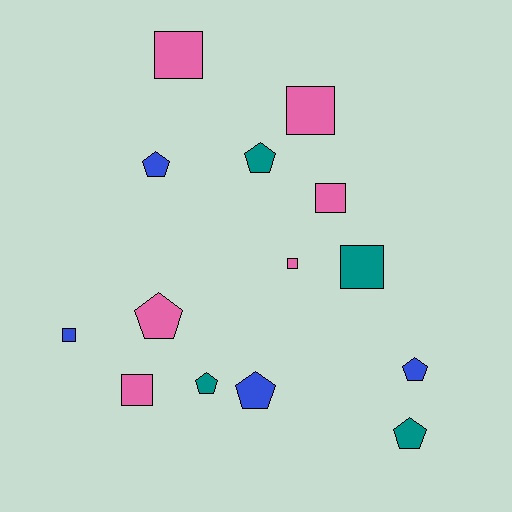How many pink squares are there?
There are 5 pink squares.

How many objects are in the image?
There are 14 objects.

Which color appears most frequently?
Pink, with 6 objects.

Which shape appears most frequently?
Pentagon, with 7 objects.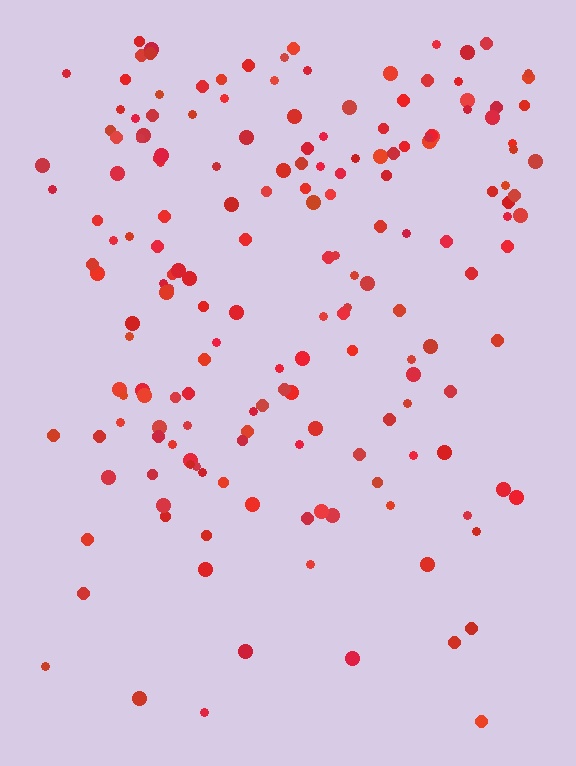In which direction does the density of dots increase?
From bottom to top, with the top side densest.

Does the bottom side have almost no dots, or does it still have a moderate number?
Still a moderate number, just noticeably fewer than the top.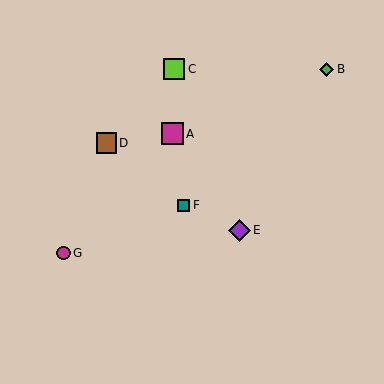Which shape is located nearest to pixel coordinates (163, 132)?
The magenta square (labeled A) at (172, 134) is nearest to that location.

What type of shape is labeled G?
Shape G is a magenta circle.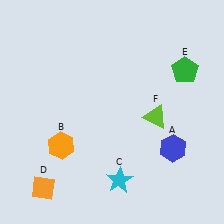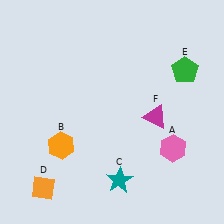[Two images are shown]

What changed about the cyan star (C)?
In Image 1, C is cyan. In Image 2, it changed to teal.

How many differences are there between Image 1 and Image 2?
There are 3 differences between the two images.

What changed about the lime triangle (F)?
In Image 1, F is lime. In Image 2, it changed to magenta.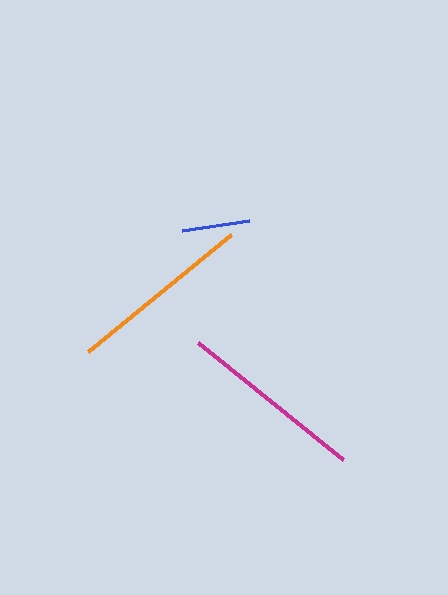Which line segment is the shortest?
The blue line is the shortest at approximately 67 pixels.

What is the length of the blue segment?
The blue segment is approximately 67 pixels long.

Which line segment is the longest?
The magenta line is the longest at approximately 186 pixels.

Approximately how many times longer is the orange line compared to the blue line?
The orange line is approximately 2.8 times the length of the blue line.